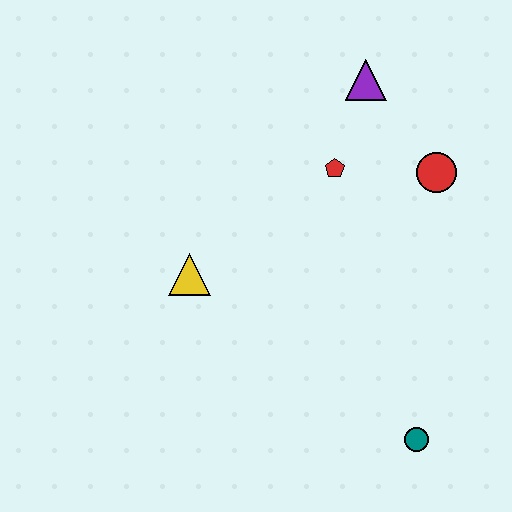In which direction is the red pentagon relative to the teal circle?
The red pentagon is above the teal circle.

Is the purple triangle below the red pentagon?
No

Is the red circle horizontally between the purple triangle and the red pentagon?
No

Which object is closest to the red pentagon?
The purple triangle is closest to the red pentagon.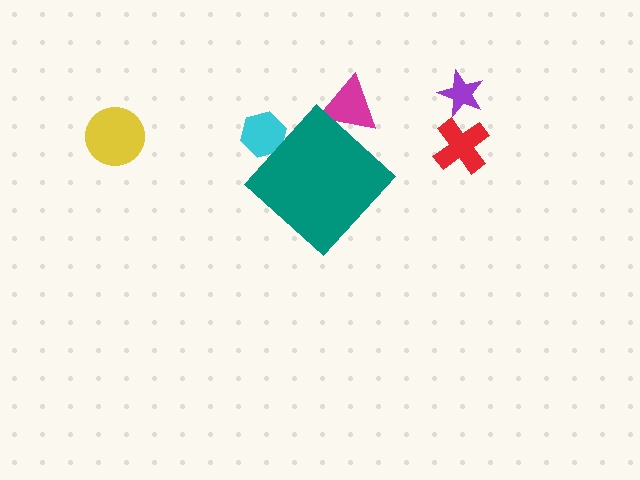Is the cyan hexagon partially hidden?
Yes, the cyan hexagon is partially hidden behind the teal diamond.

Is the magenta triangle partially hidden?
Yes, the magenta triangle is partially hidden behind the teal diamond.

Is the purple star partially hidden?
No, the purple star is fully visible.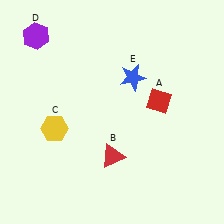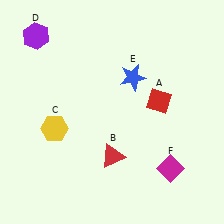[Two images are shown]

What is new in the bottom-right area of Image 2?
A magenta diamond (F) was added in the bottom-right area of Image 2.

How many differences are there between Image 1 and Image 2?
There is 1 difference between the two images.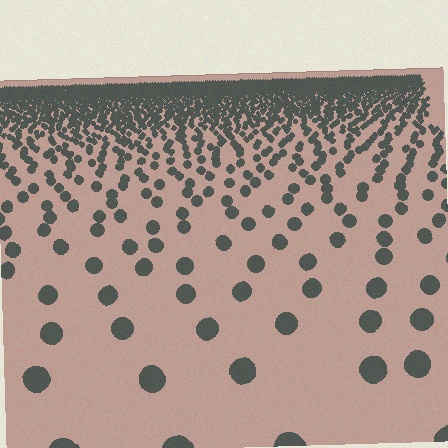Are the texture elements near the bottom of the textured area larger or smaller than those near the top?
Larger. Near the bottom, elements are closer to the viewer and appear at a bigger on-screen size.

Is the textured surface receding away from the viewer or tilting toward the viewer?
The surface is receding away from the viewer. Texture elements get smaller and denser toward the top.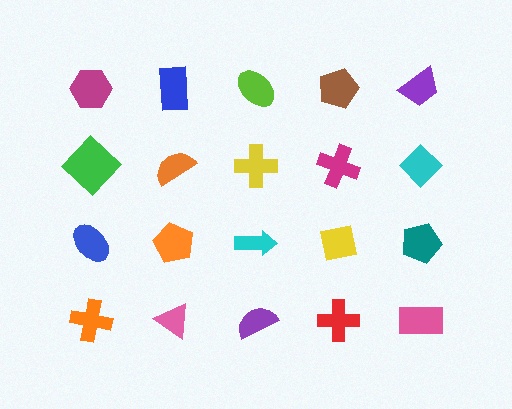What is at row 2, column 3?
A yellow cross.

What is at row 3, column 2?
An orange pentagon.